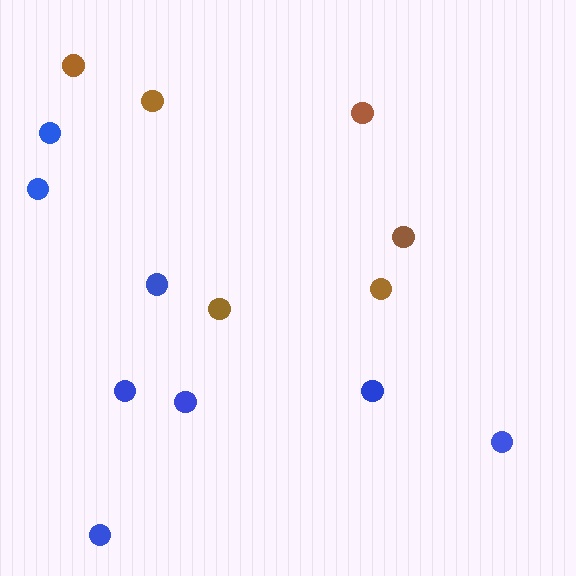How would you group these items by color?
There are 2 groups: one group of blue circles (8) and one group of brown circles (6).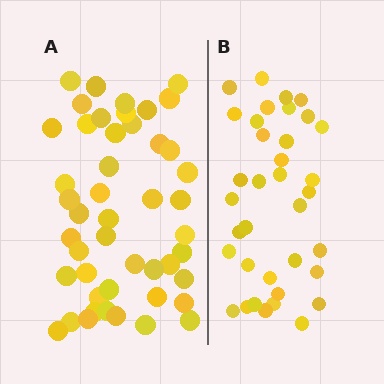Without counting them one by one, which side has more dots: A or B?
Region A (the left region) has more dots.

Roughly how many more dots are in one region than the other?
Region A has roughly 12 or so more dots than region B.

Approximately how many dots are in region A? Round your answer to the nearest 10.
About 50 dots. (The exact count is 47, which rounds to 50.)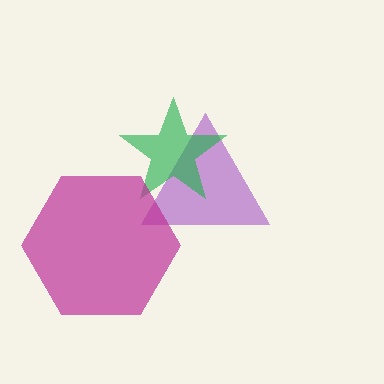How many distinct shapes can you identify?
There are 3 distinct shapes: a purple triangle, a green star, a magenta hexagon.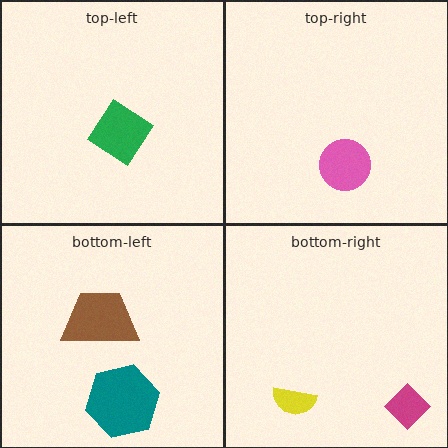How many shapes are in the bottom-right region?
2.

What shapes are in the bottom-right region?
The magenta diamond, the yellow semicircle.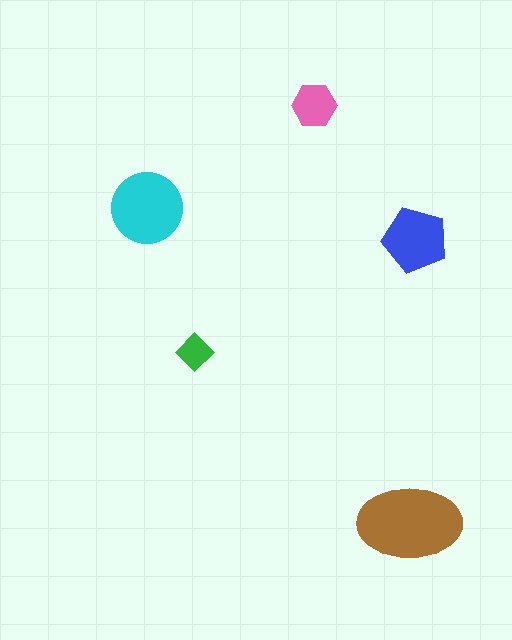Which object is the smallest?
The green diamond.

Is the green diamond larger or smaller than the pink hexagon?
Smaller.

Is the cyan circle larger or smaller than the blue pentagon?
Larger.